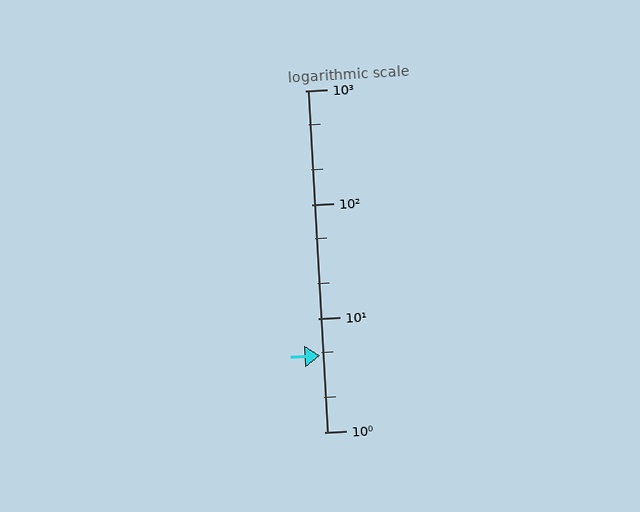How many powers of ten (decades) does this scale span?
The scale spans 3 decades, from 1 to 1000.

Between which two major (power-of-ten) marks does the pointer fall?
The pointer is between 1 and 10.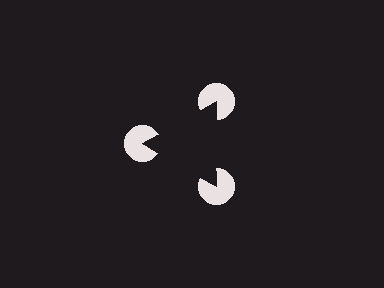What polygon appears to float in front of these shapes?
An illusory triangle — its edges are inferred from the aligned wedge cuts in the pac-man discs, not physically drawn.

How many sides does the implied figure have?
3 sides.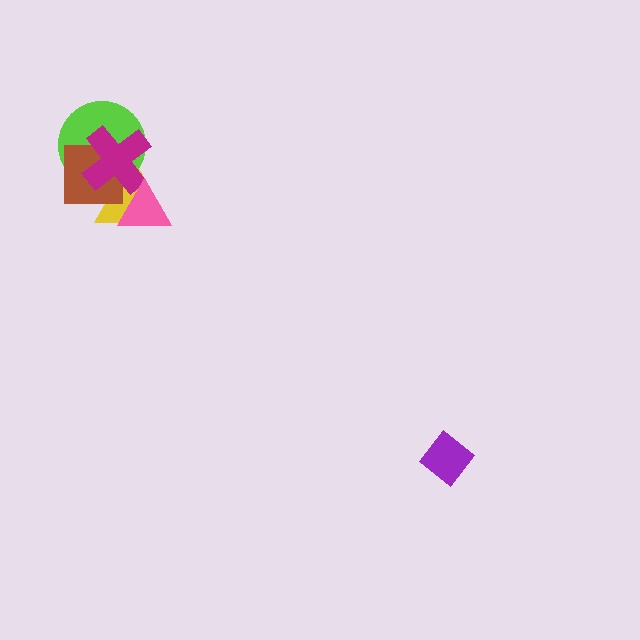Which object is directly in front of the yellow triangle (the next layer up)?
The lime circle is directly in front of the yellow triangle.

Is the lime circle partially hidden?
Yes, it is partially covered by another shape.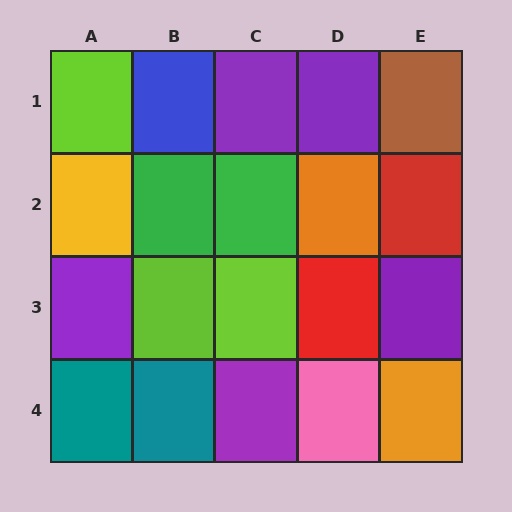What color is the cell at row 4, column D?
Pink.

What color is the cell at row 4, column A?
Teal.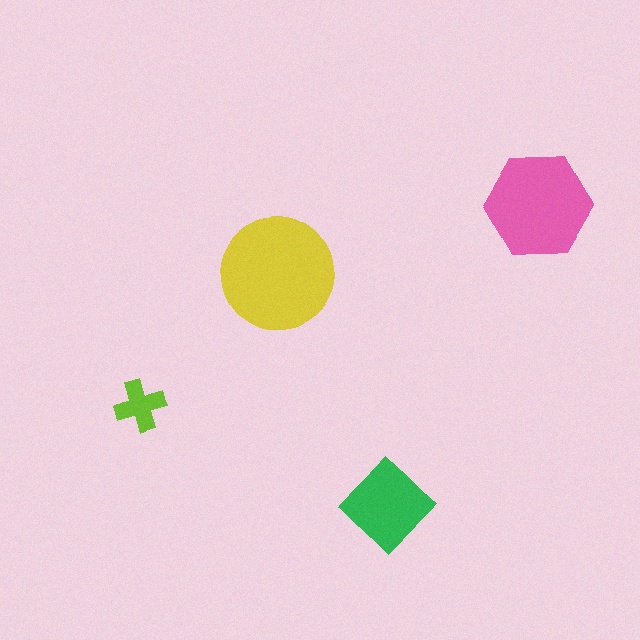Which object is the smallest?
The lime cross.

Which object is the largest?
The yellow circle.